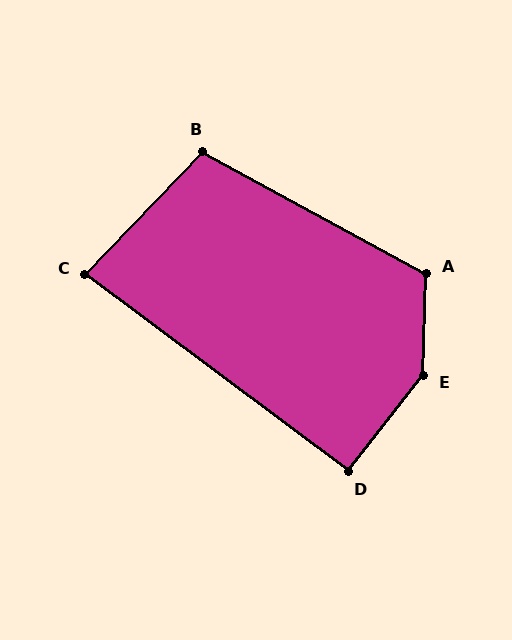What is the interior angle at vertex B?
Approximately 105 degrees (obtuse).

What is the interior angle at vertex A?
Approximately 117 degrees (obtuse).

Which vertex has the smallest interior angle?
C, at approximately 83 degrees.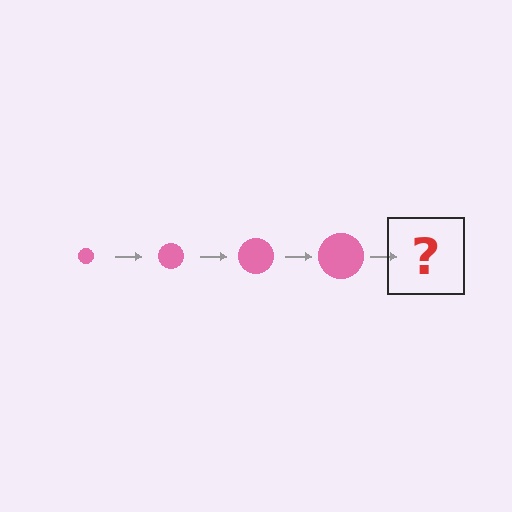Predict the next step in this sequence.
The next step is a pink circle, larger than the previous one.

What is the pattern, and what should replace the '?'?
The pattern is that the circle gets progressively larger each step. The '?' should be a pink circle, larger than the previous one.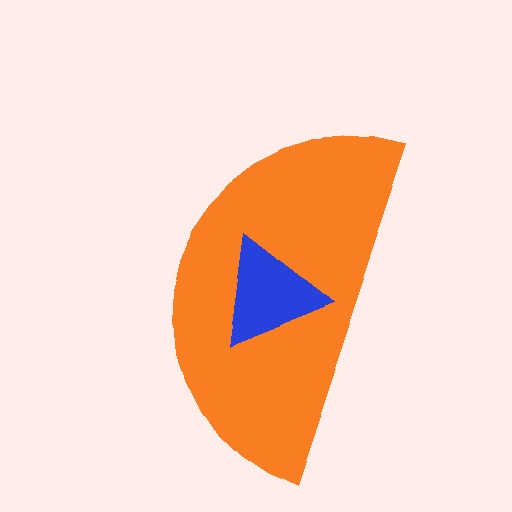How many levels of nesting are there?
2.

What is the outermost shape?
The orange semicircle.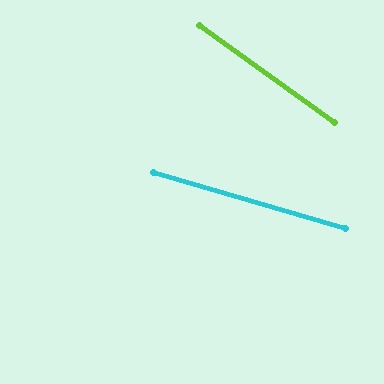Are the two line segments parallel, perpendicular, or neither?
Neither parallel nor perpendicular — they differ by about 19°.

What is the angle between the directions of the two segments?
Approximately 19 degrees.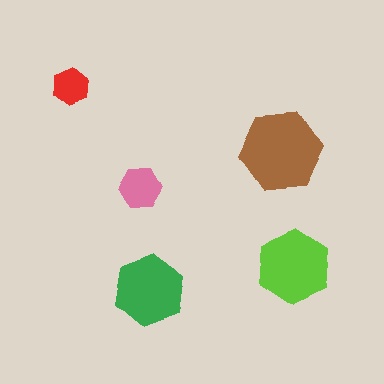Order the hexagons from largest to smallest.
the brown one, the lime one, the green one, the pink one, the red one.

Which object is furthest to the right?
The lime hexagon is rightmost.